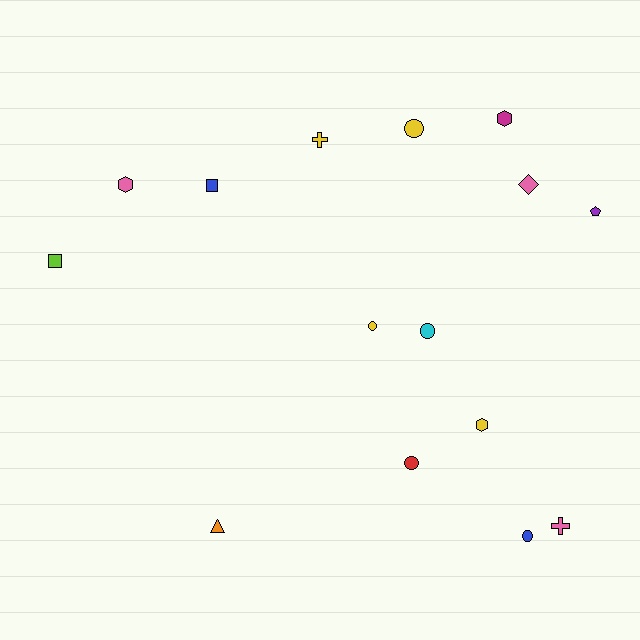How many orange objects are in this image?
There is 1 orange object.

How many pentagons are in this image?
There is 1 pentagon.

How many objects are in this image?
There are 15 objects.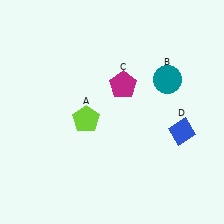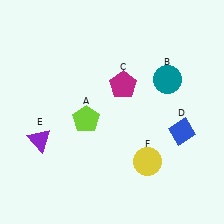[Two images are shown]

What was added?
A purple triangle (E), a yellow circle (F) were added in Image 2.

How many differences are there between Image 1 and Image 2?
There are 2 differences between the two images.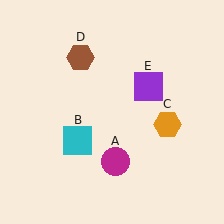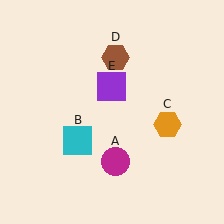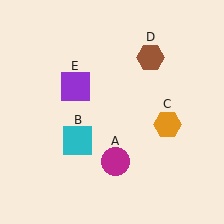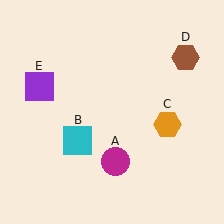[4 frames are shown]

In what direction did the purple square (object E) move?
The purple square (object E) moved left.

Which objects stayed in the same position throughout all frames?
Magenta circle (object A) and cyan square (object B) and orange hexagon (object C) remained stationary.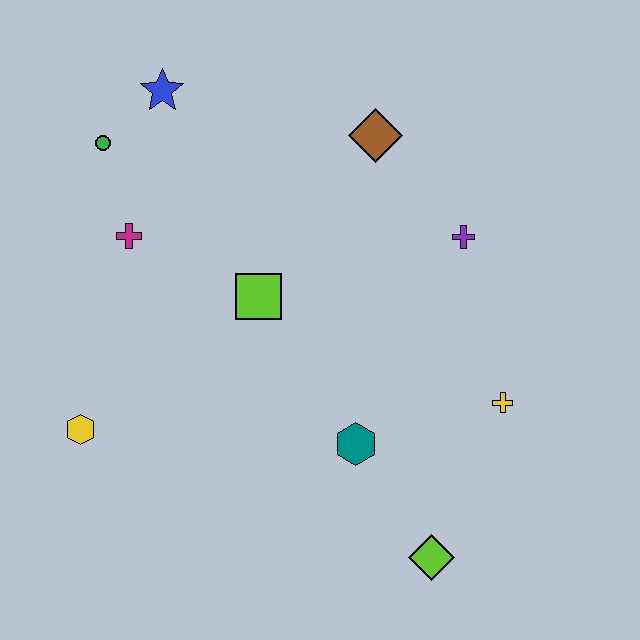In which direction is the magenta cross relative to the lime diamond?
The magenta cross is above the lime diamond.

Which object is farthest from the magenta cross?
The lime diamond is farthest from the magenta cross.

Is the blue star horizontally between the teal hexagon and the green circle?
Yes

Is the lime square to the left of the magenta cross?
No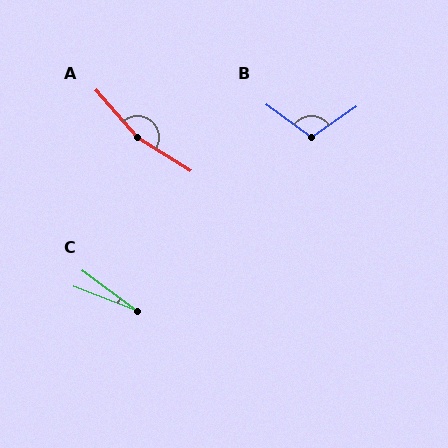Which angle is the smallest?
C, at approximately 16 degrees.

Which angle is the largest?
A, at approximately 163 degrees.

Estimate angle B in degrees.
Approximately 109 degrees.